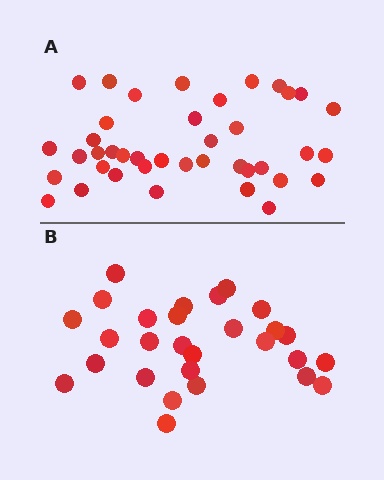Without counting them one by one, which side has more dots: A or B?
Region A (the top region) has more dots.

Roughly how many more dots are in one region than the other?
Region A has roughly 12 or so more dots than region B.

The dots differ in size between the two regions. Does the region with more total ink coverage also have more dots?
No. Region B has more total ink coverage because its dots are larger, but region A actually contains more individual dots. Total area can be misleading — the number of items is what matters here.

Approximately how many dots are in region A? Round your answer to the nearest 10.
About 40 dots.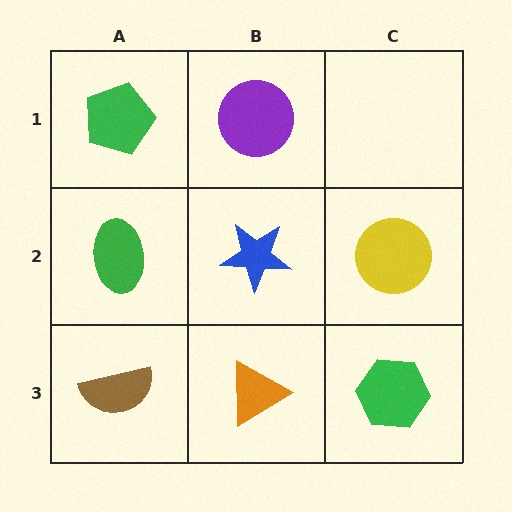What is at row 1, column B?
A purple circle.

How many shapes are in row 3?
3 shapes.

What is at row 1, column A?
A green pentagon.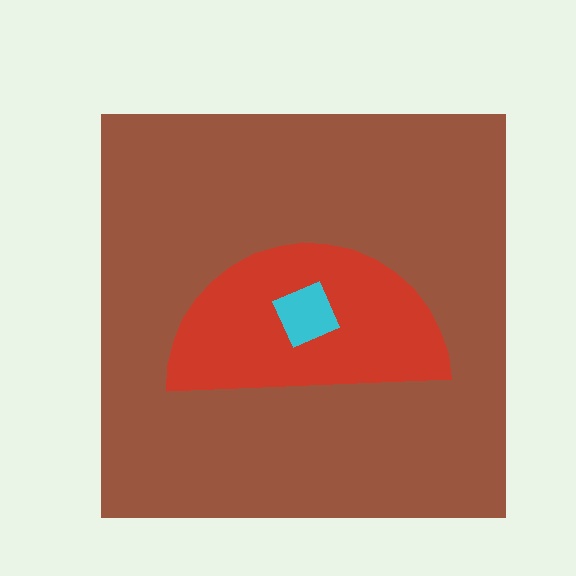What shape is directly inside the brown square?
The red semicircle.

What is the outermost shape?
The brown square.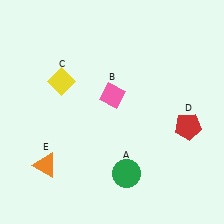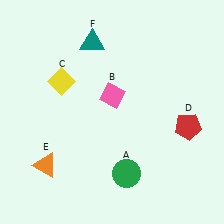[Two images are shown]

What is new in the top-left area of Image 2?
A teal triangle (F) was added in the top-left area of Image 2.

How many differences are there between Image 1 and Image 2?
There is 1 difference between the two images.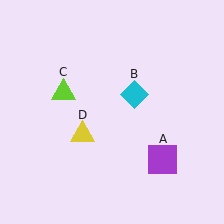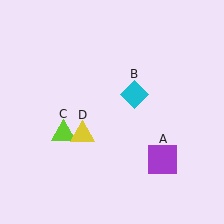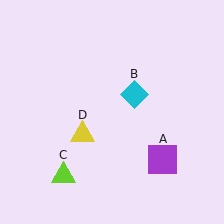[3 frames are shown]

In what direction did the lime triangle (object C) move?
The lime triangle (object C) moved down.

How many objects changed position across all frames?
1 object changed position: lime triangle (object C).